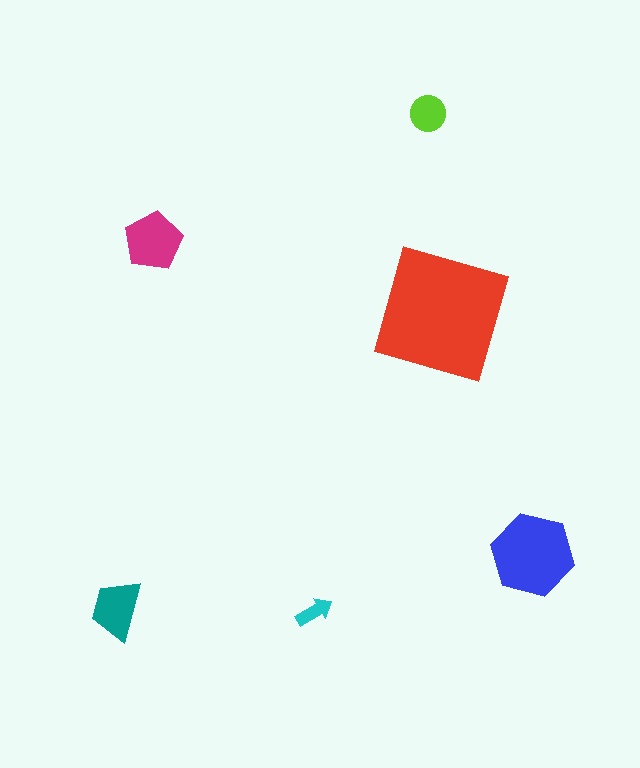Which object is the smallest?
The cyan arrow.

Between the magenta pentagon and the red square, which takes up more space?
The red square.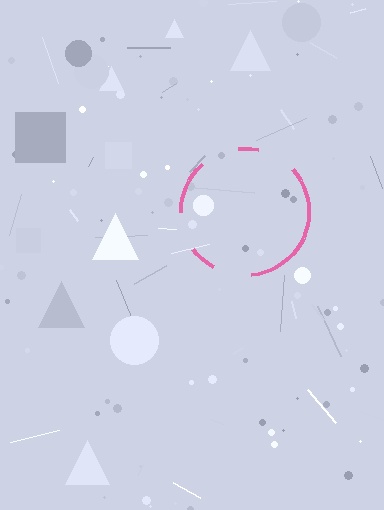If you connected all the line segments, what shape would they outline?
They would outline a circle.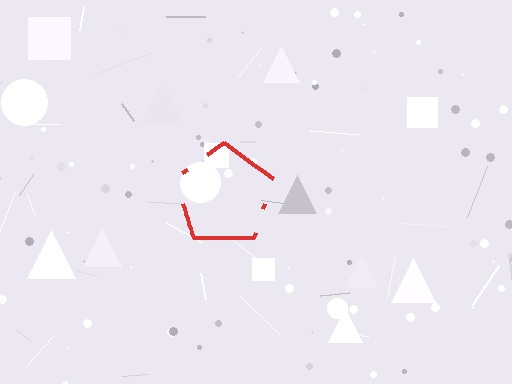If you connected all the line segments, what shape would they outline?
They would outline a pentagon.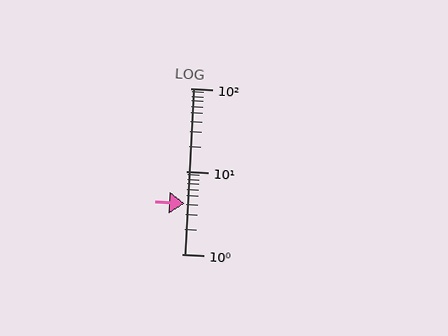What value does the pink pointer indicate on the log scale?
The pointer indicates approximately 4.1.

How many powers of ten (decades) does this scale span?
The scale spans 2 decades, from 1 to 100.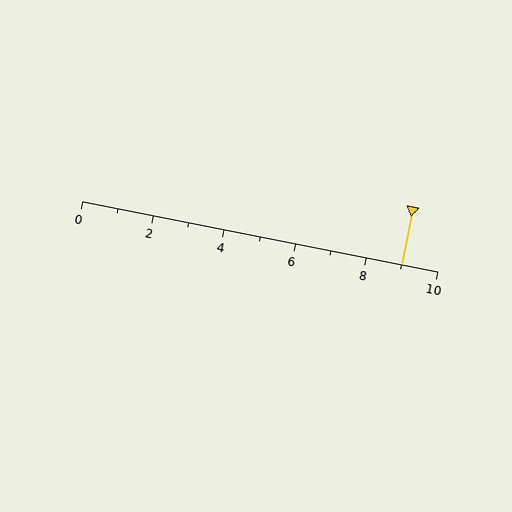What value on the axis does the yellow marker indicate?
The marker indicates approximately 9.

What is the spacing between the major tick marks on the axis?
The major ticks are spaced 2 apart.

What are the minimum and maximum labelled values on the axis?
The axis runs from 0 to 10.